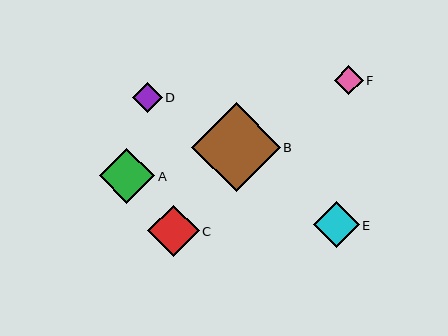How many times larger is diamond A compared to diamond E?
Diamond A is approximately 1.2 times the size of diamond E.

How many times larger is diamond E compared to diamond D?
Diamond E is approximately 1.6 times the size of diamond D.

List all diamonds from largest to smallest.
From largest to smallest: B, A, C, E, D, F.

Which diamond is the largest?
Diamond B is the largest with a size of approximately 89 pixels.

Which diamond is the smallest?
Diamond F is the smallest with a size of approximately 29 pixels.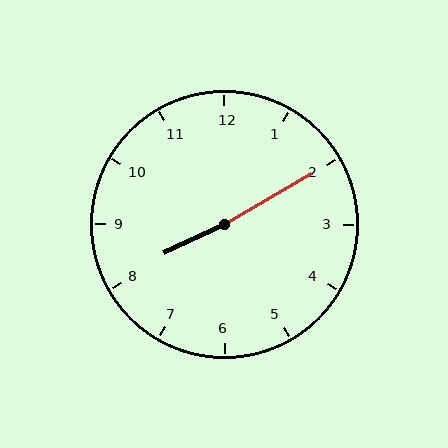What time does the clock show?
8:10.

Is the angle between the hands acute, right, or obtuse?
It is obtuse.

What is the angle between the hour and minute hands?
Approximately 175 degrees.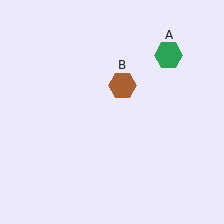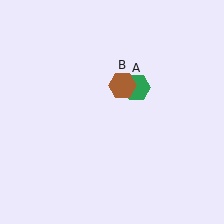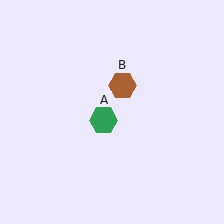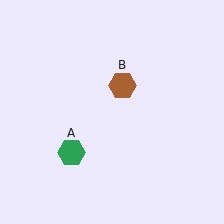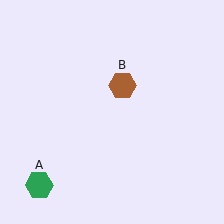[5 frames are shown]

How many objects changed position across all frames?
1 object changed position: green hexagon (object A).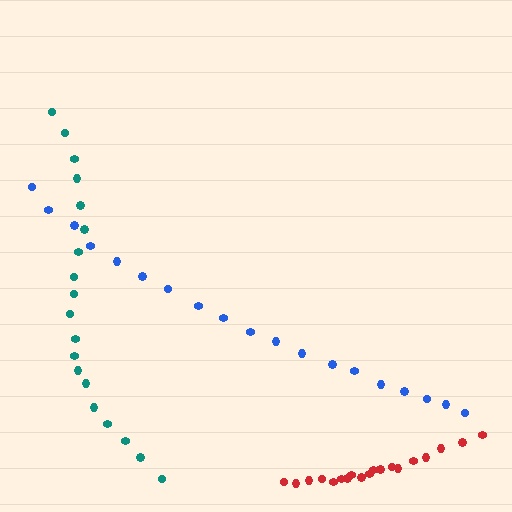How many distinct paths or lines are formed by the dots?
There are 3 distinct paths.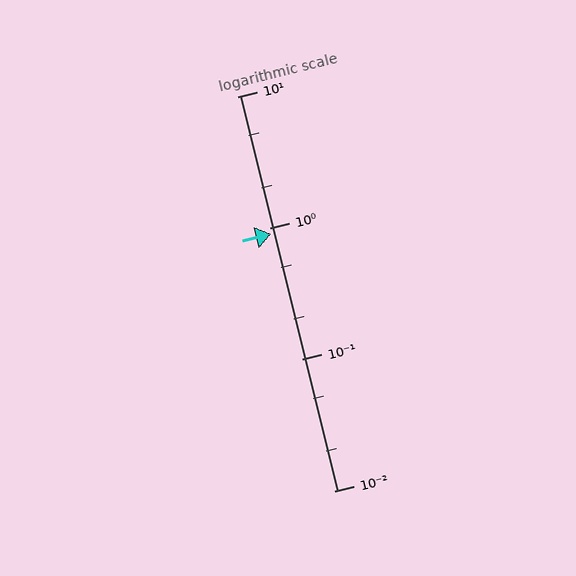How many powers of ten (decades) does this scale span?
The scale spans 3 decades, from 0.01 to 10.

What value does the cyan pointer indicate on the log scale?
The pointer indicates approximately 0.9.